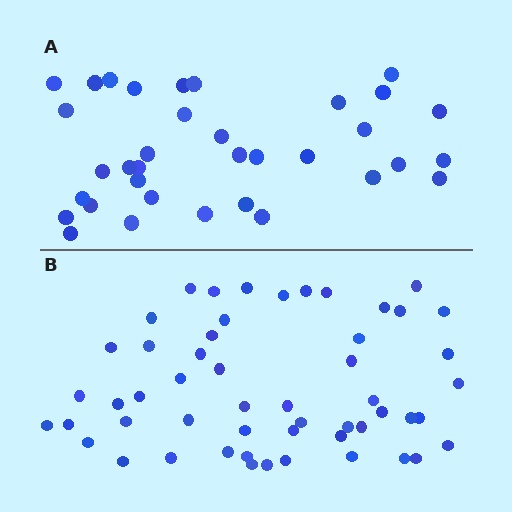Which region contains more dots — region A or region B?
Region B (the bottom region) has more dots.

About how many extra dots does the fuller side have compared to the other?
Region B has approximately 20 more dots than region A.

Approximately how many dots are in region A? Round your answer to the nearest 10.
About 40 dots. (The exact count is 35, which rounds to 40.)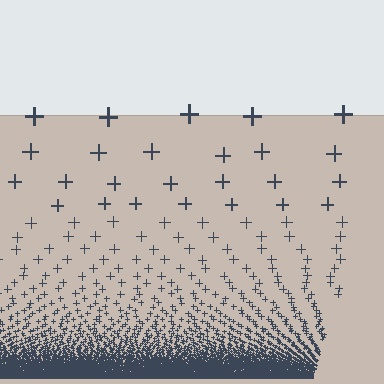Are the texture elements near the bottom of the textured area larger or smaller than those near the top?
Smaller. The gradient is inverted — elements near the bottom are smaller and denser.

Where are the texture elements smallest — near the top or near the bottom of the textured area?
Near the bottom.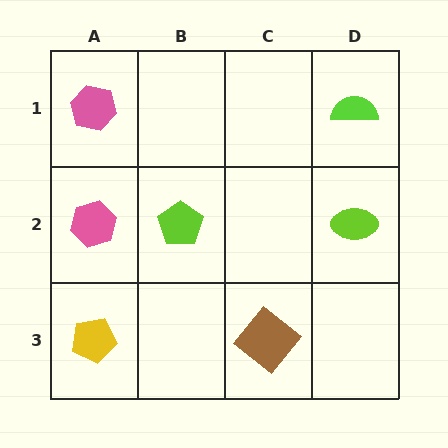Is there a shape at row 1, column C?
No, that cell is empty.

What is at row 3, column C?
A brown diamond.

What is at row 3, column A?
A yellow pentagon.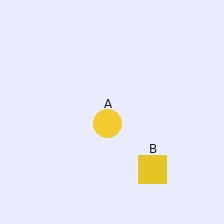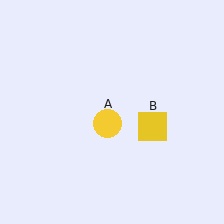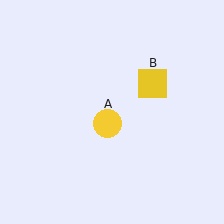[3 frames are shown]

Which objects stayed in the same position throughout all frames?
Yellow circle (object A) remained stationary.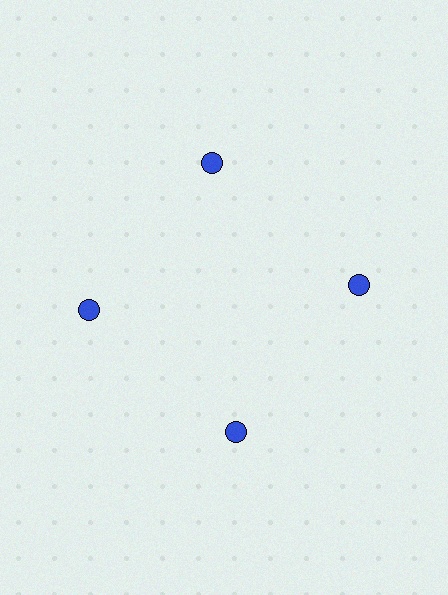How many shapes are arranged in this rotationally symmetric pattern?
There are 4 shapes, arranged in 4 groups of 1.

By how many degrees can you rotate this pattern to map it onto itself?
The pattern maps onto itself every 90 degrees of rotation.